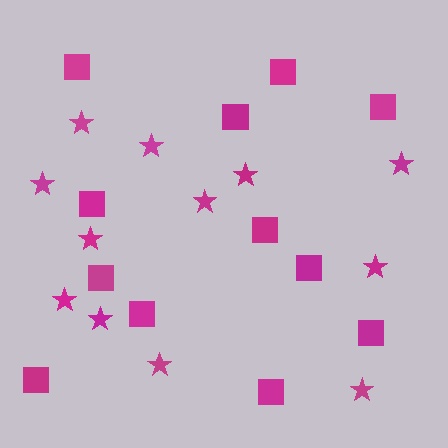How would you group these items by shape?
There are 2 groups: one group of squares (12) and one group of stars (12).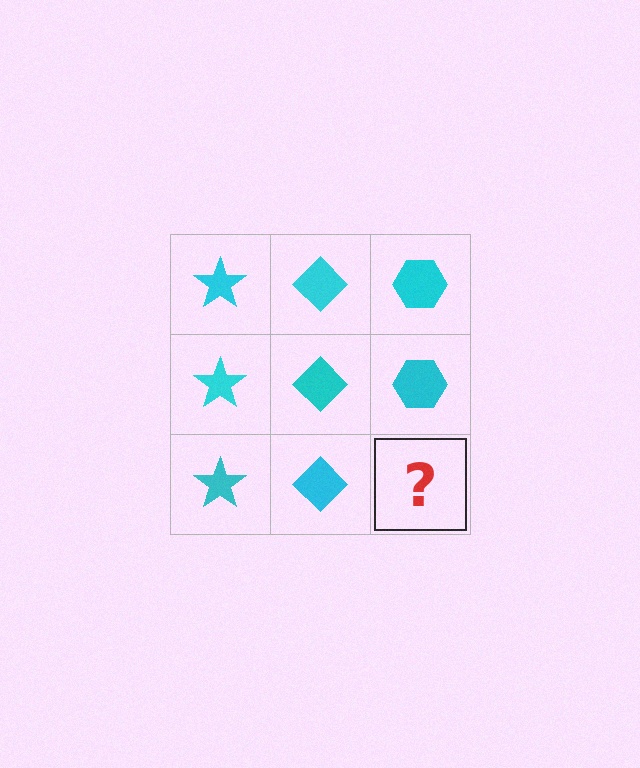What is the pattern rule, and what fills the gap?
The rule is that each column has a consistent shape. The gap should be filled with a cyan hexagon.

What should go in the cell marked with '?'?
The missing cell should contain a cyan hexagon.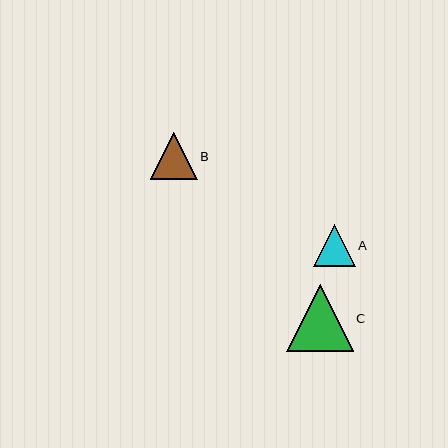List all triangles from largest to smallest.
From largest to smallest: C, B, A.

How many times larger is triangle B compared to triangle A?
Triangle B is approximately 1.1 times the size of triangle A.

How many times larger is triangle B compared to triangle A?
Triangle B is approximately 1.1 times the size of triangle A.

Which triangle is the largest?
Triangle C is the largest with a size of approximately 67 pixels.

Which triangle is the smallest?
Triangle A is the smallest with a size of approximately 42 pixels.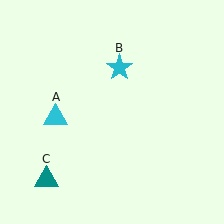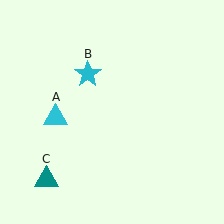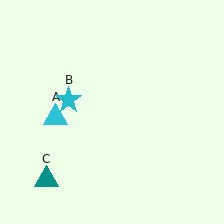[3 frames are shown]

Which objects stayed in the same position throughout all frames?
Cyan triangle (object A) and teal triangle (object C) remained stationary.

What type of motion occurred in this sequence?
The cyan star (object B) rotated counterclockwise around the center of the scene.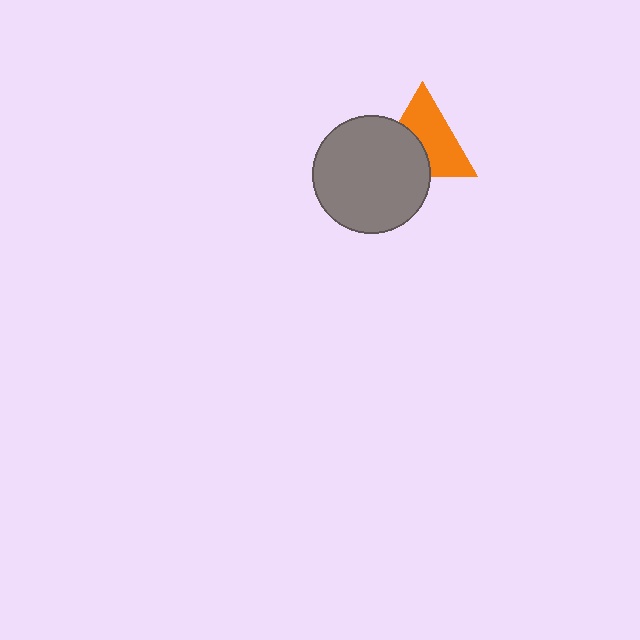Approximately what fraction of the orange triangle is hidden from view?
Roughly 41% of the orange triangle is hidden behind the gray circle.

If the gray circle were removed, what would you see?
You would see the complete orange triangle.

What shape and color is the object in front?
The object in front is a gray circle.